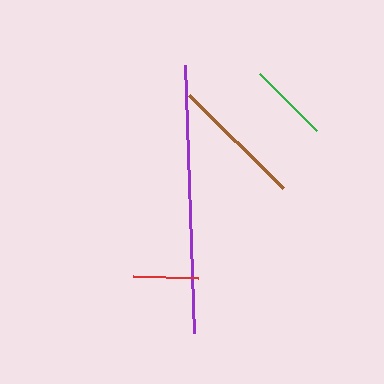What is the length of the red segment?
The red segment is approximately 64 pixels long.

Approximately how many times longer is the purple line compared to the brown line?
The purple line is approximately 2.0 times the length of the brown line.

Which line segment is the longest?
The purple line is the longest at approximately 268 pixels.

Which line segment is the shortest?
The red line is the shortest at approximately 64 pixels.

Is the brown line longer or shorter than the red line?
The brown line is longer than the red line.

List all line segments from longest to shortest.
From longest to shortest: purple, brown, green, red.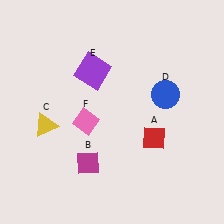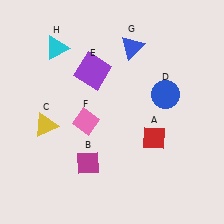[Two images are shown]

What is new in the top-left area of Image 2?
A cyan triangle (H) was added in the top-left area of Image 2.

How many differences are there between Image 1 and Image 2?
There are 2 differences between the two images.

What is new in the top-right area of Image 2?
A blue triangle (G) was added in the top-right area of Image 2.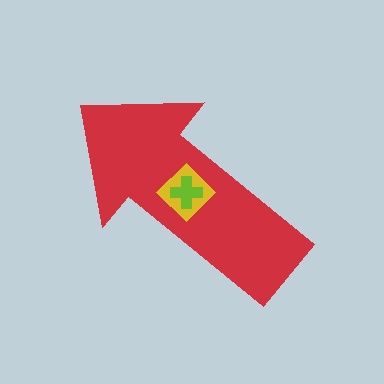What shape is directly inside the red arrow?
The yellow diamond.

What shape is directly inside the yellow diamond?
The lime cross.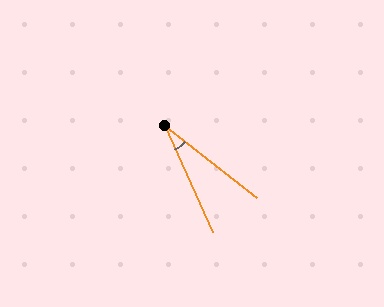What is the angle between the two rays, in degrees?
Approximately 27 degrees.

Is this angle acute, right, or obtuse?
It is acute.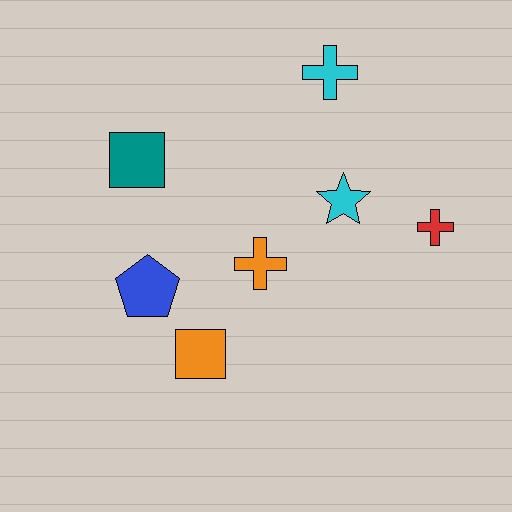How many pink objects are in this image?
There are no pink objects.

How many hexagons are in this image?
There are no hexagons.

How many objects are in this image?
There are 7 objects.